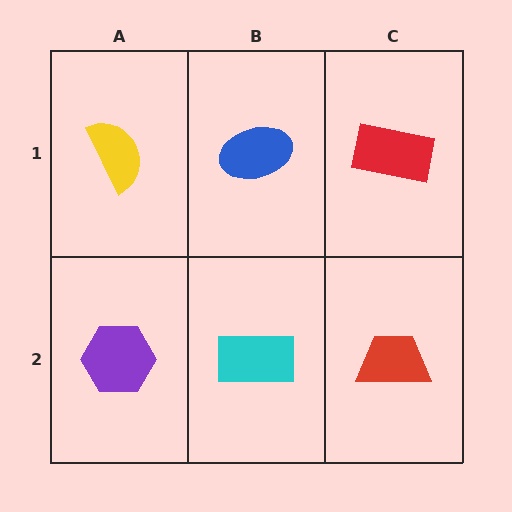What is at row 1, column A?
A yellow semicircle.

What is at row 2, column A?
A purple hexagon.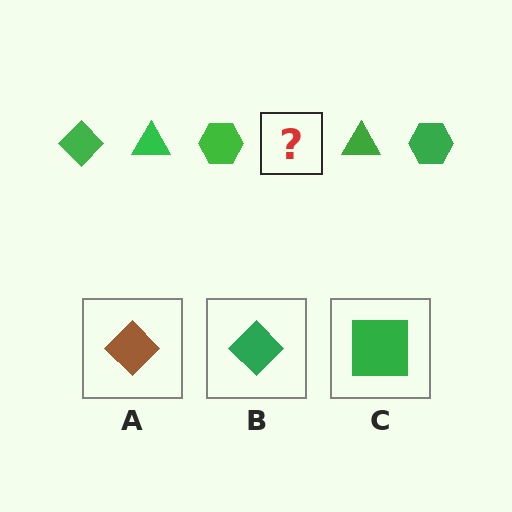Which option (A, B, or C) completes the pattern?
B.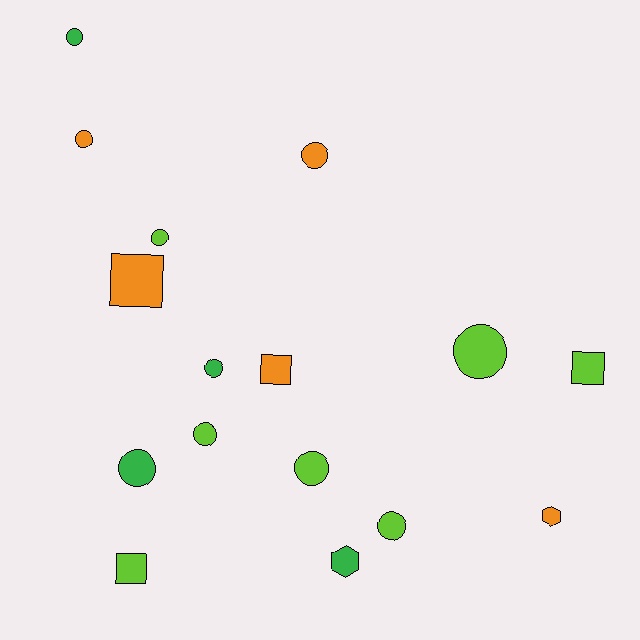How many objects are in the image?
There are 16 objects.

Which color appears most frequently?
Lime, with 7 objects.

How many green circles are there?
There are 3 green circles.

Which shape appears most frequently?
Circle, with 10 objects.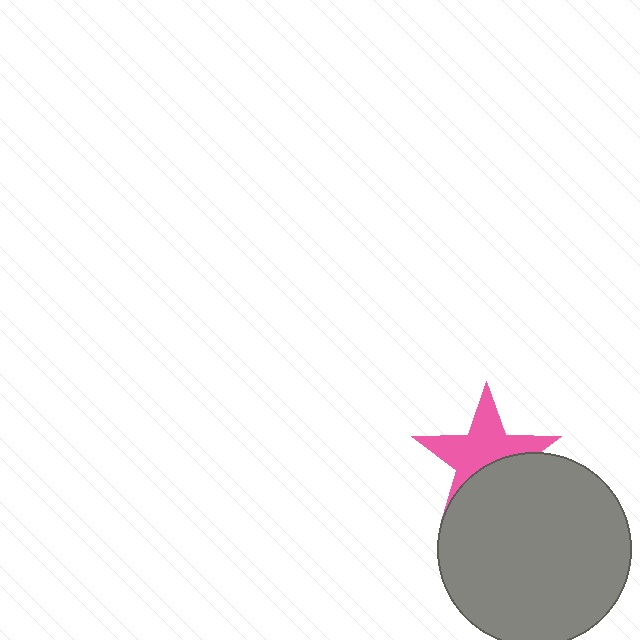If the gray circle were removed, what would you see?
You would see the complete pink star.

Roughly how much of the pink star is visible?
About half of it is visible (roughly 60%).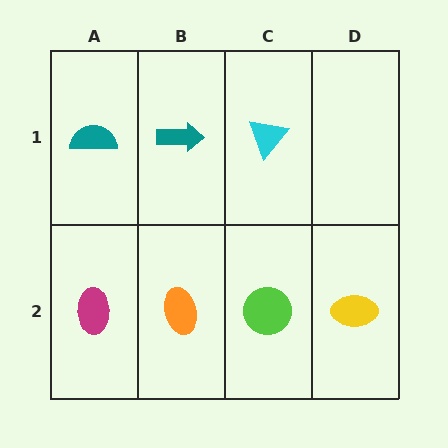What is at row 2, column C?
A lime circle.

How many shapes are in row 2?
4 shapes.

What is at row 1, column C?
A cyan triangle.